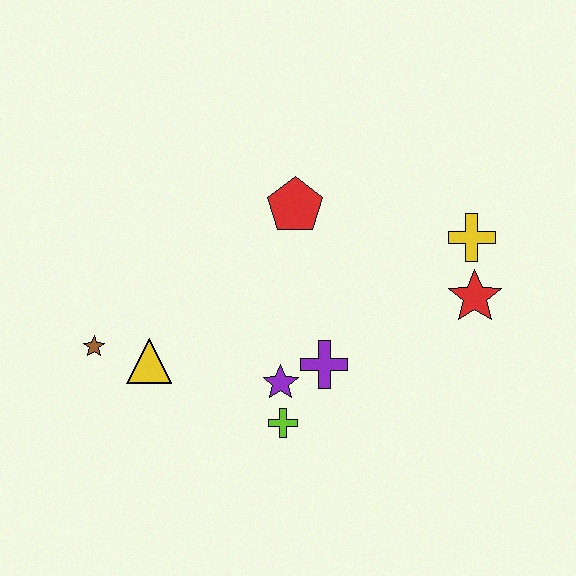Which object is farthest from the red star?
The brown star is farthest from the red star.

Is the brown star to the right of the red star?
No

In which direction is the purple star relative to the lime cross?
The purple star is above the lime cross.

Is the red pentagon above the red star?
Yes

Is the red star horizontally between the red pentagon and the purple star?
No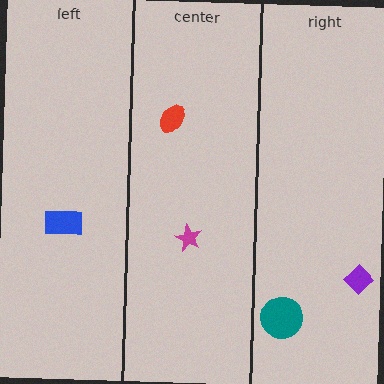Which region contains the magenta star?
The center region.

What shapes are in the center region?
The magenta star, the red ellipse.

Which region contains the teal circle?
The right region.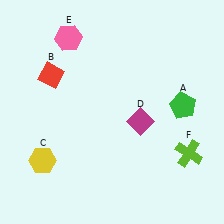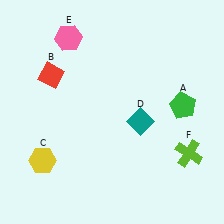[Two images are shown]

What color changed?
The diamond (D) changed from magenta in Image 1 to teal in Image 2.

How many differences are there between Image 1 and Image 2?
There is 1 difference between the two images.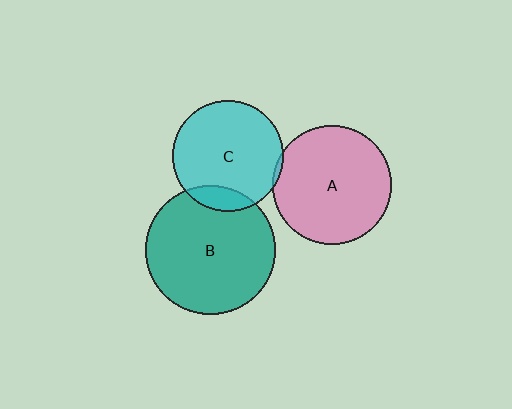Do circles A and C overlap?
Yes.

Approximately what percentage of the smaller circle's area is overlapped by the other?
Approximately 5%.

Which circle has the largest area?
Circle B (teal).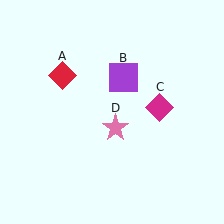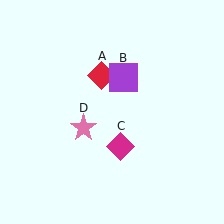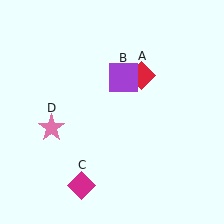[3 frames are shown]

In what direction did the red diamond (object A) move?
The red diamond (object A) moved right.